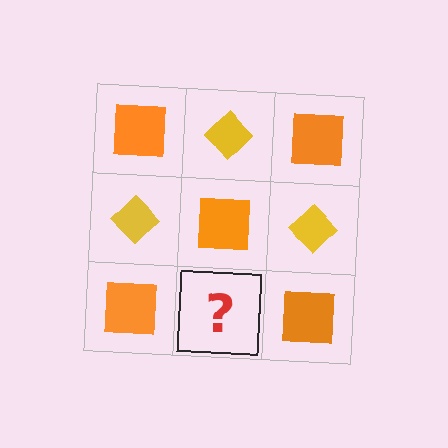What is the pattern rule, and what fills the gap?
The rule is that it alternates orange square and yellow diamond in a checkerboard pattern. The gap should be filled with a yellow diamond.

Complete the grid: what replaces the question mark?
The question mark should be replaced with a yellow diamond.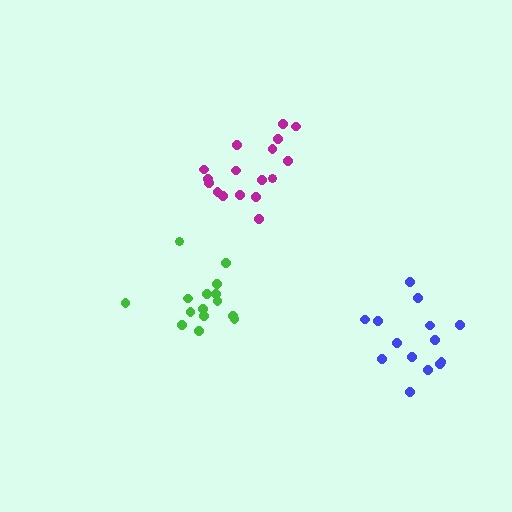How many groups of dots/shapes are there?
There are 3 groups.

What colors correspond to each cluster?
The clusters are colored: magenta, blue, green.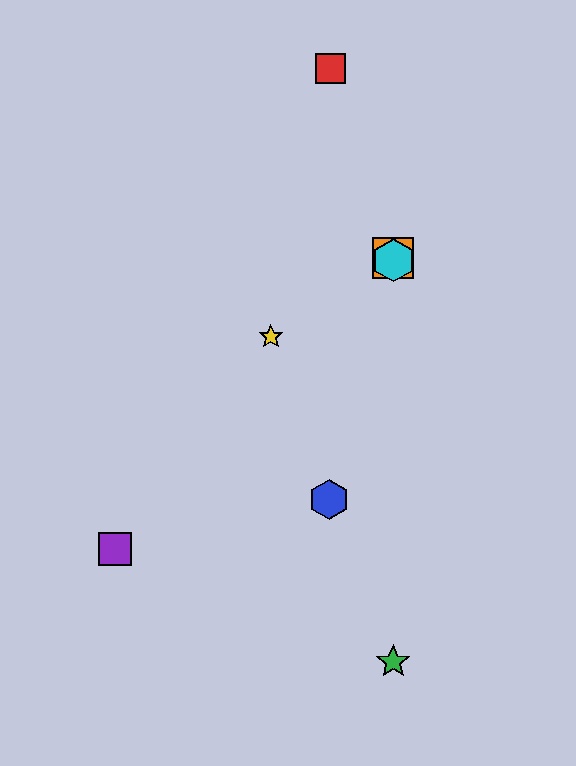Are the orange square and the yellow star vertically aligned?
No, the orange square is at x≈393 and the yellow star is at x≈271.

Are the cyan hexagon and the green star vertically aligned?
Yes, both are at x≈393.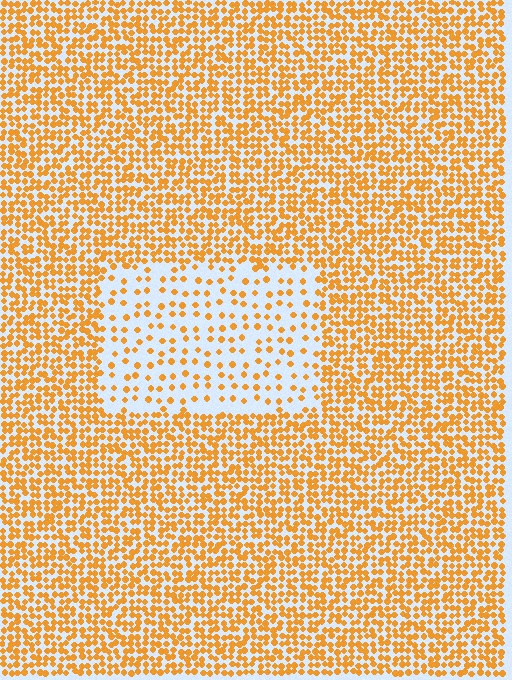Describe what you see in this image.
The image contains small orange elements arranged at two different densities. A rectangle-shaped region is visible where the elements are less densely packed than the surrounding area.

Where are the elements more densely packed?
The elements are more densely packed outside the rectangle boundary.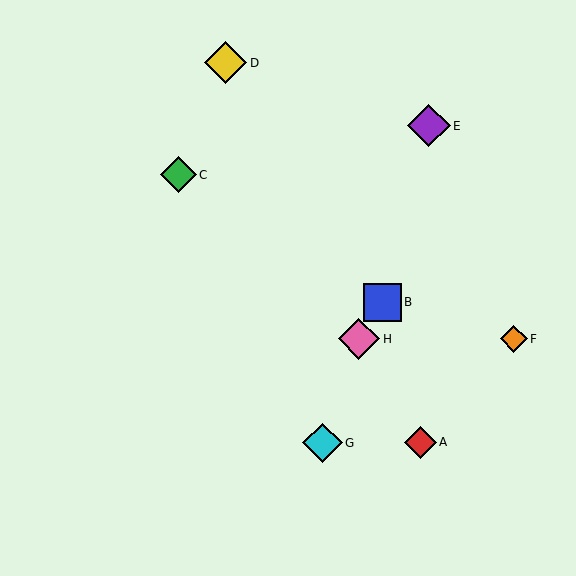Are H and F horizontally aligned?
Yes, both are at y≈339.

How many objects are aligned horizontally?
2 objects (F, H) are aligned horizontally.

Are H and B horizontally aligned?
No, H is at y≈339 and B is at y≈302.